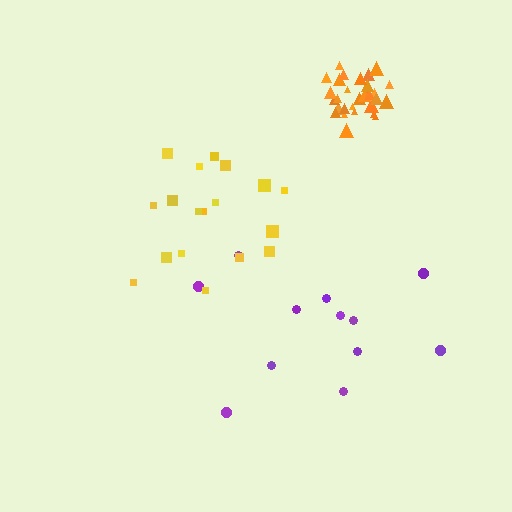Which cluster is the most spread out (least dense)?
Purple.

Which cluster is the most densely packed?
Orange.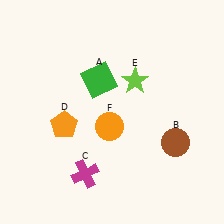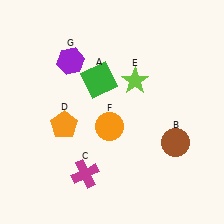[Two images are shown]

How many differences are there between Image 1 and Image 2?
There is 1 difference between the two images.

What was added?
A purple hexagon (G) was added in Image 2.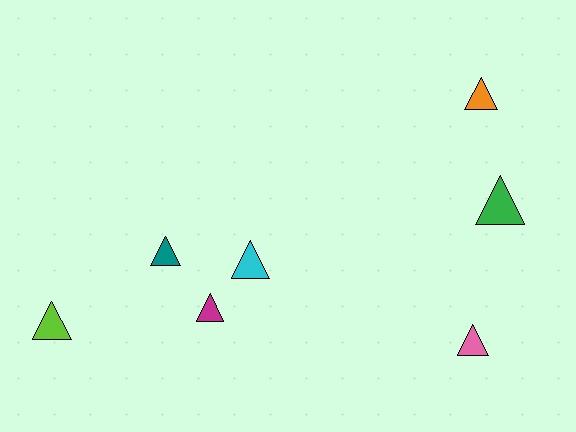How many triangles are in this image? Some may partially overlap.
There are 7 triangles.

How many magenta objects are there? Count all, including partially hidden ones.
There is 1 magenta object.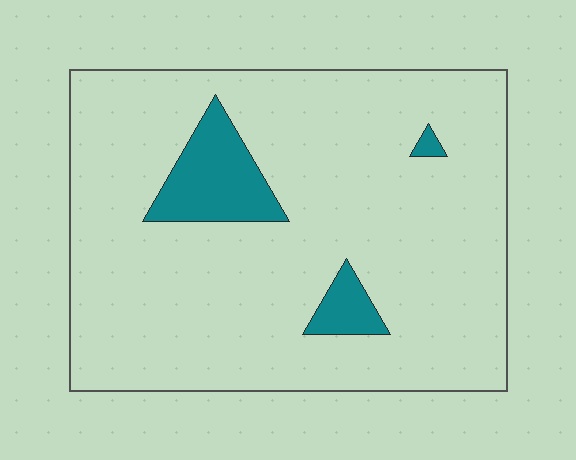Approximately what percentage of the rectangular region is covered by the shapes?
Approximately 10%.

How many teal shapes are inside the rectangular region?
3.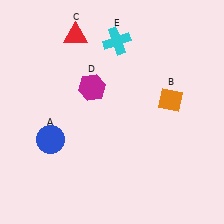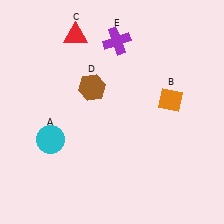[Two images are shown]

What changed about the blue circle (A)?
In Image 1, A is blue. In Image 2, it changed to cyan.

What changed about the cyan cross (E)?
In Image 1, E is cyan. In Image 2, it changed to purple.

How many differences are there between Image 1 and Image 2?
There are 3 differences between the two images.